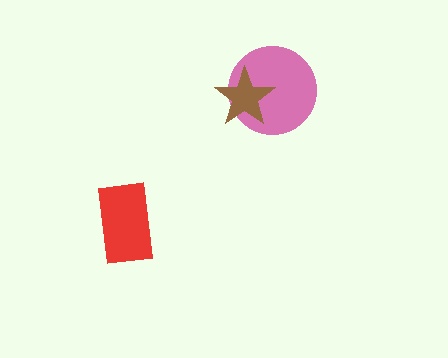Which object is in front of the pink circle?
The brown star is in front of the pink circle.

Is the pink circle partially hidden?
Yes, it is partially covered by another shape.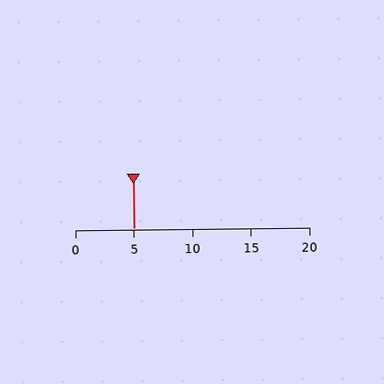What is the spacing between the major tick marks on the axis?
The major ticks are spaced 5 apart.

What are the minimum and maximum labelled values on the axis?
The axis runs from 0 to 20.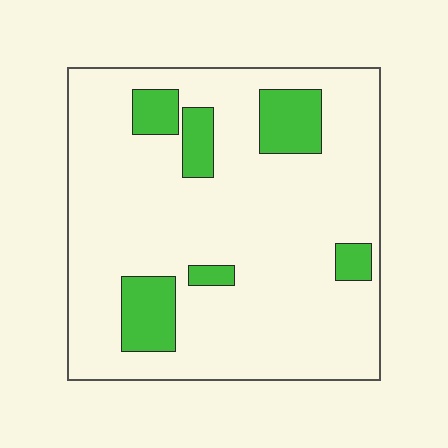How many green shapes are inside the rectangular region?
6.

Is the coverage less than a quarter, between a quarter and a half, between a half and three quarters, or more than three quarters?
Less than a quarter.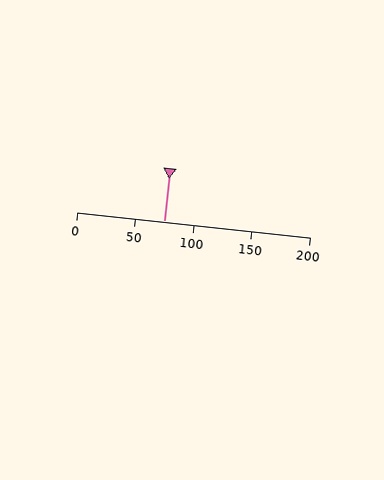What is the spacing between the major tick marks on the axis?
The major ticks are spaced 50 apart.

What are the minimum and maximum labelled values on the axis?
The axis runs from 0 to 200.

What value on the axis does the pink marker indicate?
The marker indicates approximately 75.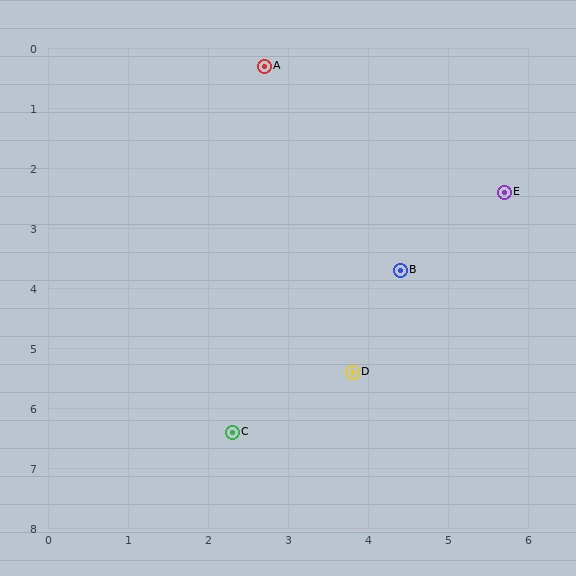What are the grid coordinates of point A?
Point A is at approximately (2.7, 0.3).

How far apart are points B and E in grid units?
Points B and E are about 1.8 grid units apart.